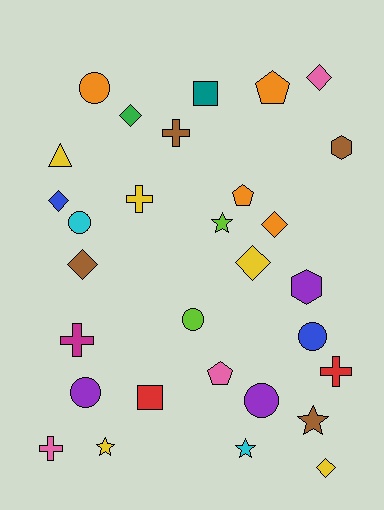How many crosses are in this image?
There are 5 crosses.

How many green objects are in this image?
There is 1 green object.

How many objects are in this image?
There are 30 objects.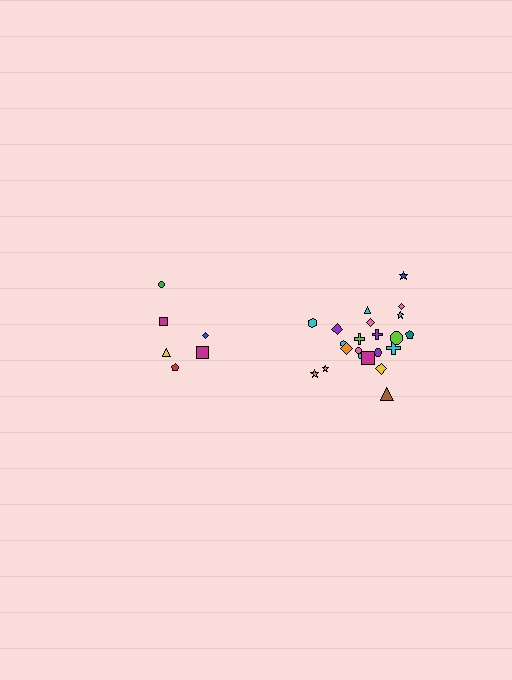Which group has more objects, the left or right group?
The right group.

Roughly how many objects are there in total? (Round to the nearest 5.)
Roughly 30 objects in total.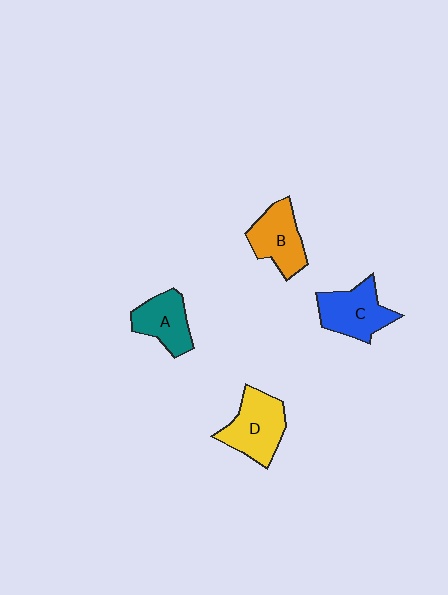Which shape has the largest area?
Shape D (yellow).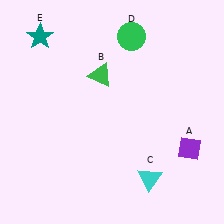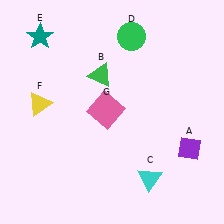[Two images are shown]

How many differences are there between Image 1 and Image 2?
There are 2 differences between the two images.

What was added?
A yellow triangle (F), a pink square (G) were added in Image 2.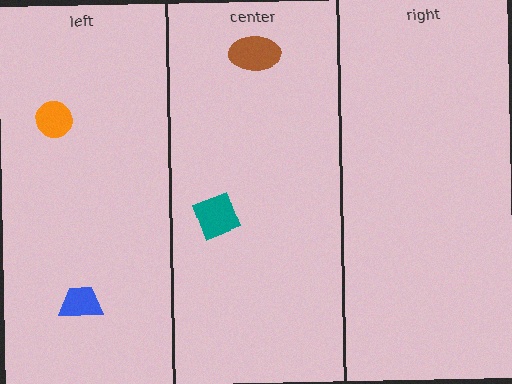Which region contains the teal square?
The center region.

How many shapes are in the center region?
2.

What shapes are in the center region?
The brown ellipse, the teal square.